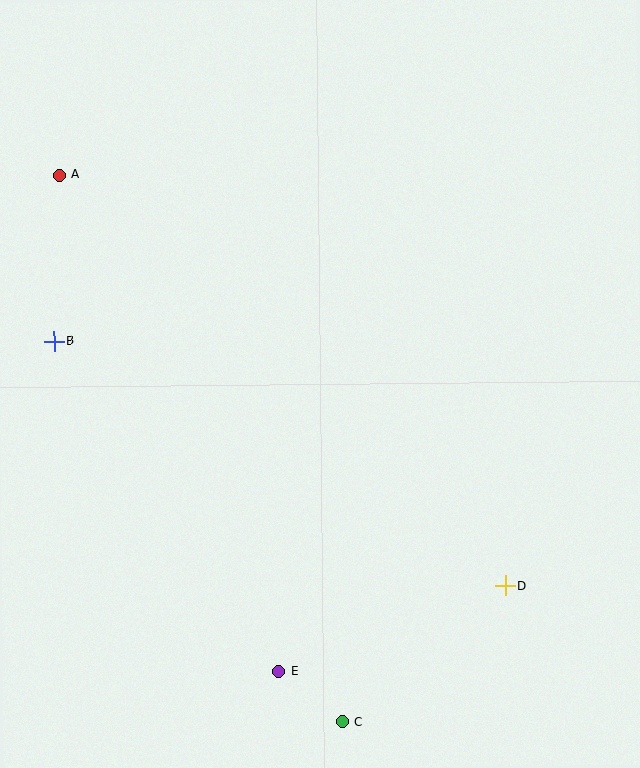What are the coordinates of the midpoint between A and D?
The midpoint between A and D is at (282, 380).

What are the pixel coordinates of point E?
Point E is at (278, 671).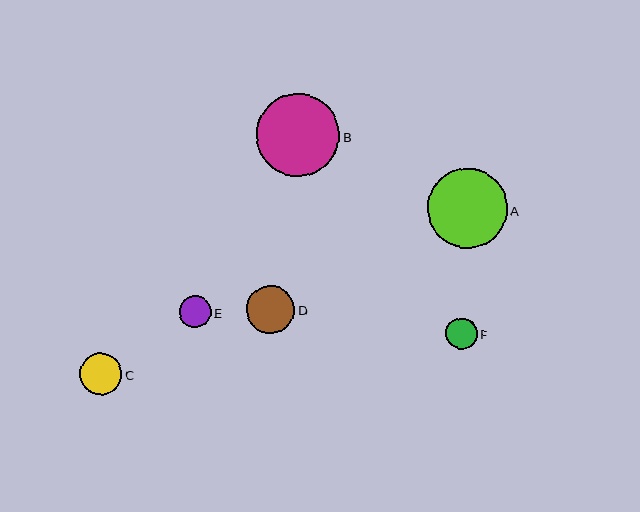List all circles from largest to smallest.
From largest to smallest: B, A, D, C, E, F.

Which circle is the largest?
Circle B is the largest with a size of approximately 84 pixels.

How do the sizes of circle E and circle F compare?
Circle E and circle F are approximately the same size.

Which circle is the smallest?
Circle F is the smallest with a size of approximately 31 pixels.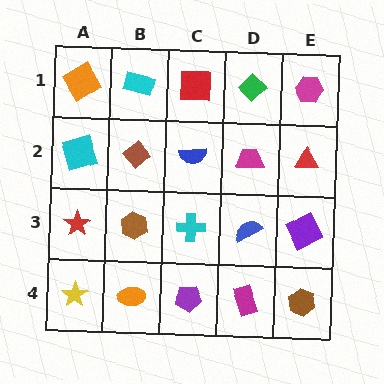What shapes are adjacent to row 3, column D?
A magenta trapezoid (row 2, column D), a magenta rectangle (row 4, column D), a cyan cross (row 3, column C), a purple square (row 3, column E).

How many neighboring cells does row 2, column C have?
4.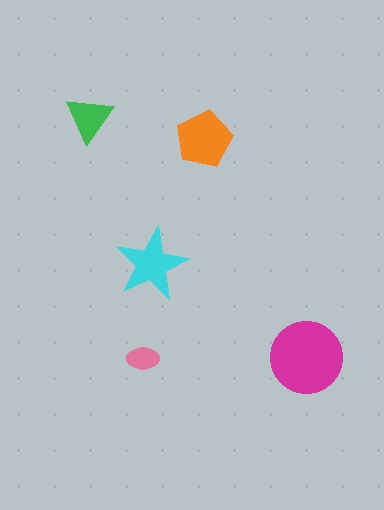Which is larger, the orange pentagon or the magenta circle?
The magenta circle.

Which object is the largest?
The magenta circle.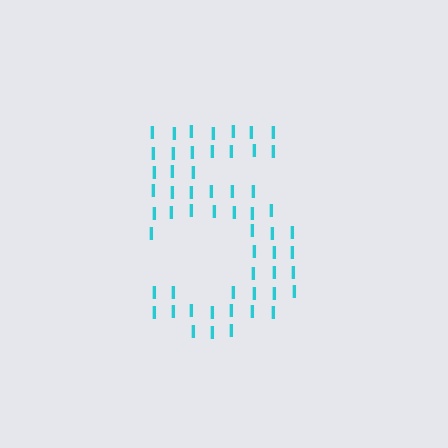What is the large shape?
The large shape is the digit 5.